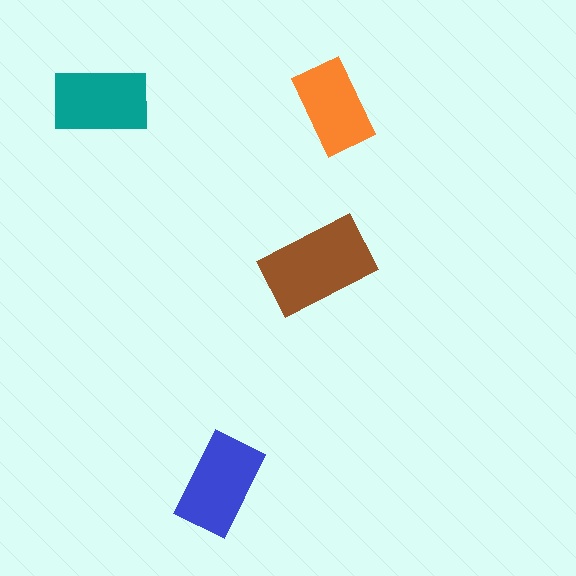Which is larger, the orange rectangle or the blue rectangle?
The blue one.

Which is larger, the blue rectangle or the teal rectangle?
The blue one.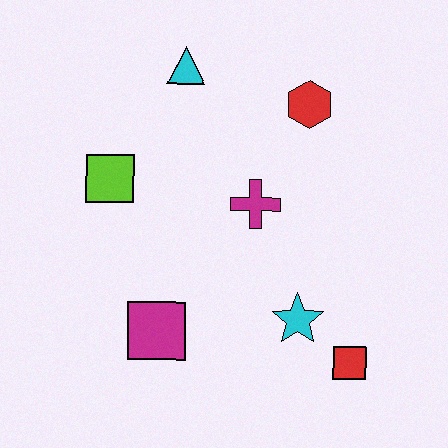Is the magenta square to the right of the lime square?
Yes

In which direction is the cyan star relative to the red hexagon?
The cyan star is below the red hexagon.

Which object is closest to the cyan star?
The red square is closest to the cyan star.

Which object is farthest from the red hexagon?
The magenta square is farthest from the red hexagon.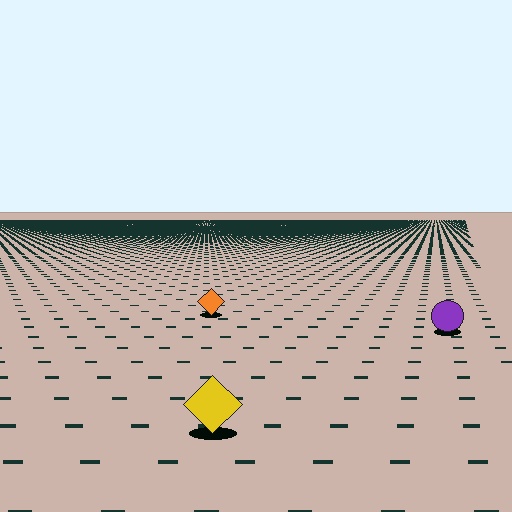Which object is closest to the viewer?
The yellow diamond is closest. The texture marks near it are larger and more spread out.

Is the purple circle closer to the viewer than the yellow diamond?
No. The yellow diamond is closer — you can tell from the texture gradient: the ground texture is coarser near it.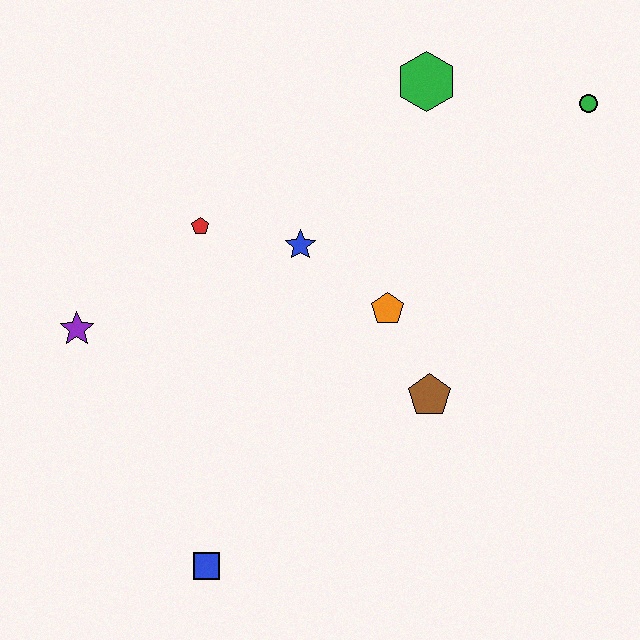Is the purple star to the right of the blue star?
No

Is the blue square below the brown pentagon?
Yes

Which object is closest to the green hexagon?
The green circle is closest to the green hexagon.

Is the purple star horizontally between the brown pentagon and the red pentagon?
No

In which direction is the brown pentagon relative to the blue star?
The brown pentagon is below the blue star.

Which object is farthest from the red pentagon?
The green circle is farthest from the red pentagon.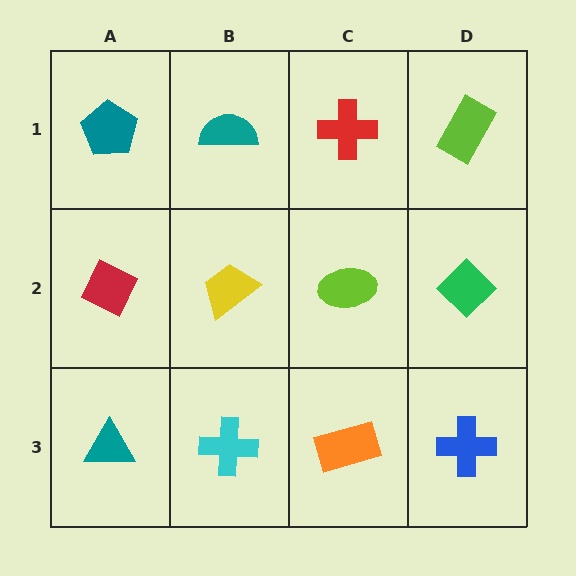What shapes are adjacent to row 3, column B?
A yellow trapezoid (row 2, column B), a teal triangle (row 3, column A), an orange rectangle (row 3, column C).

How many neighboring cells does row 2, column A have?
3.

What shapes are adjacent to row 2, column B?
A teal semicircle (row 1, column B), a cyan cross (row 3, column B), a red diamond (row 2, column A), a lime ellipse (row 2, column C).